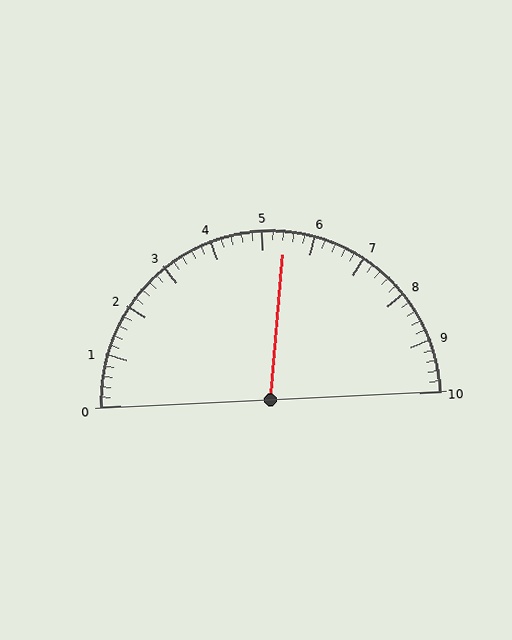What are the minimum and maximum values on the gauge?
The gauge ranges from 0 to 10.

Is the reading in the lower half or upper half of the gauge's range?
The reading is in the upper half of the range (0 to 10).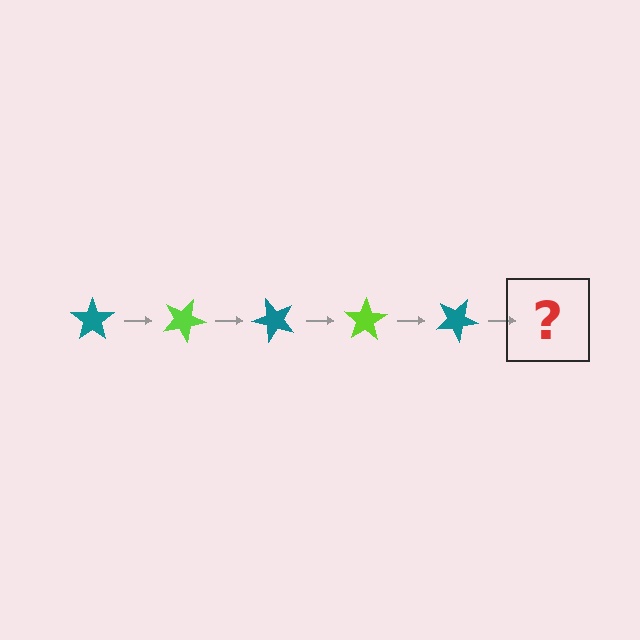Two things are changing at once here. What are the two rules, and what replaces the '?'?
The two rules are that it rotates 25 degrees each step and the color cycles through teal and lime. The '?' should be a lime star, rotated 125 degrees from the start.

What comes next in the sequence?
The next element should be a lime star, rotated 125 degrees from the start.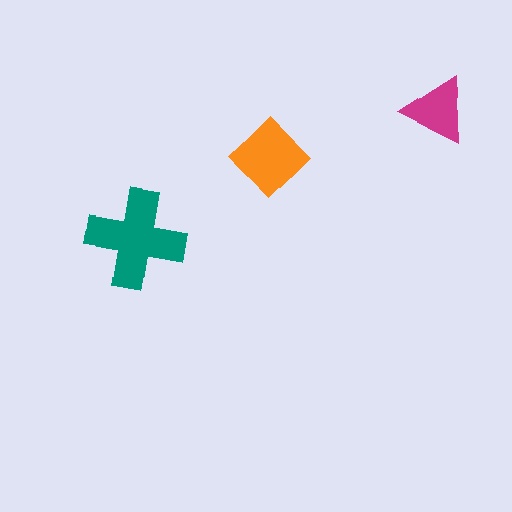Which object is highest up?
The magenta triangle is topmost.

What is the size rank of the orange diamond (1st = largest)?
2nd.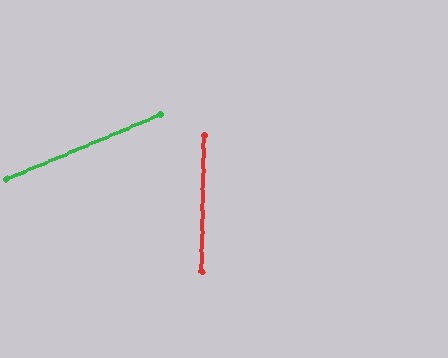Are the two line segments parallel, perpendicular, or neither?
Neither parallel nor perpendicular — they differ by about 66°.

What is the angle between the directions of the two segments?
Approximately 66 degrees.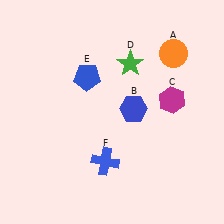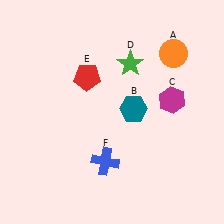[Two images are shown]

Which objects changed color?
B changed from blue to teal. E changed from blue to red.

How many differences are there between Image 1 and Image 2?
There are 2 differences between the two images.